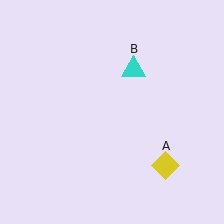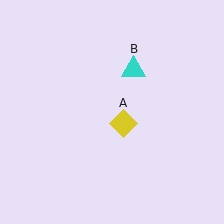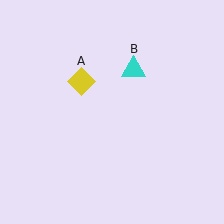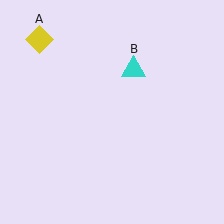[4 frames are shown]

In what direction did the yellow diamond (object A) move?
The yellow diamond (object A) moved up and to the left.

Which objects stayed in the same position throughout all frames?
Cyan triangle (object B) remained stationary.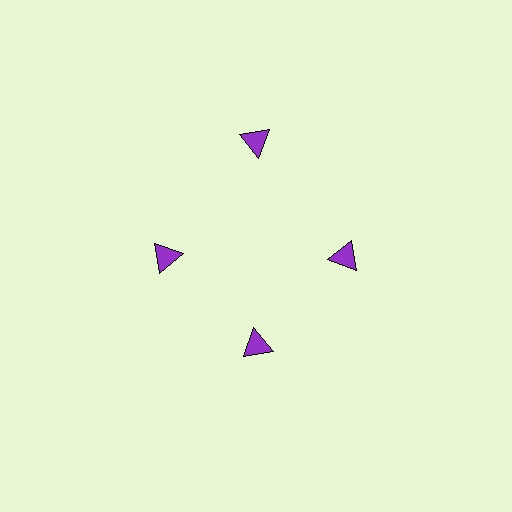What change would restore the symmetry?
The symmetry would be restored by moving it inward, back onto the ring so that all 4 triangles sit at equal angles and equal distance from the center.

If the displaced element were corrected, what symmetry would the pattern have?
It would have 4-fold rotational symmetry — the pattern would map onto itself every 90 degrees.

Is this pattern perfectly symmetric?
No. The 4 purple triangles are arranged in a ring, but one element near the 12 o'clock position is pushed outward from the center, breaking the 4-fold rotational symmetry.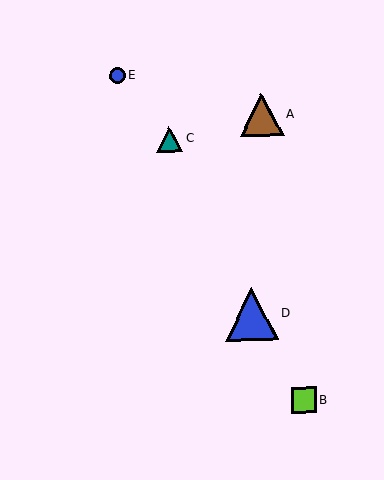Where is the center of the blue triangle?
The center of the blue triangle is at (252, 314).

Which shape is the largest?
The blue triangle (labeled D) is the largest.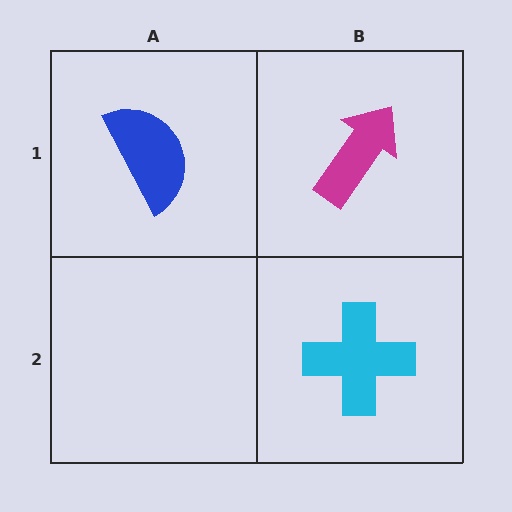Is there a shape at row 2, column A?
No, that cell is empty.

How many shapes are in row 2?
1 shape.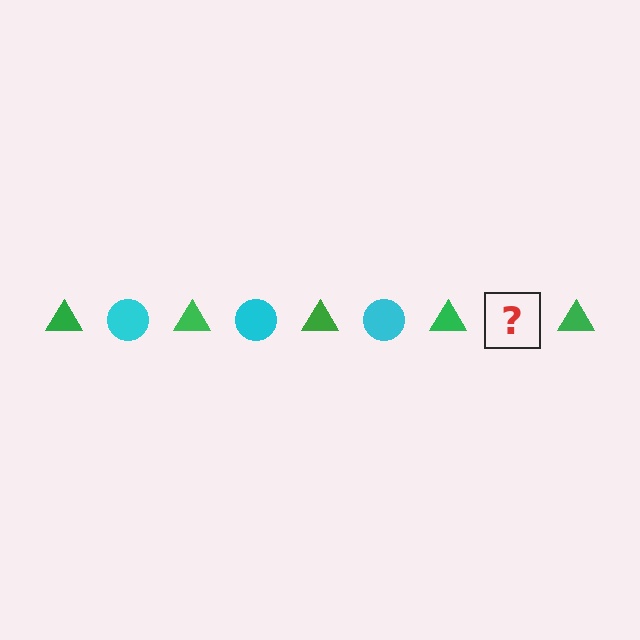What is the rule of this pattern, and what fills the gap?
The rule is that the pattern alternates between green triangle and cyan circle. The gap should be filled with a cyan circle.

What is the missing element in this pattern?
The missing element is a cyan circle.